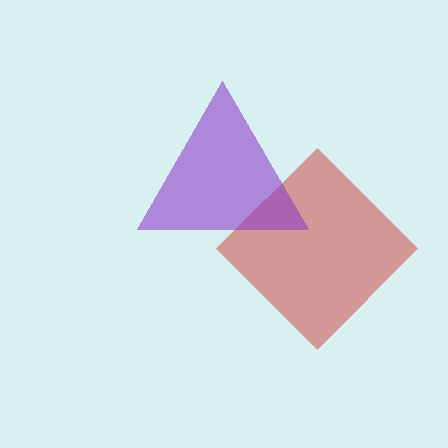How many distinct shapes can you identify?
There are 2 distinct shapes: a red diamond, a purple triangle.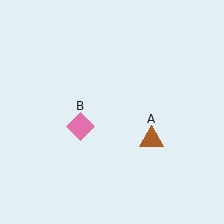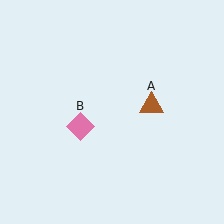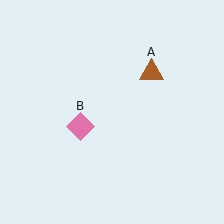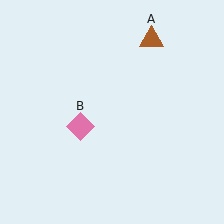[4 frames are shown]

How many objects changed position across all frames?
1 object changed position: brown triangle (object A).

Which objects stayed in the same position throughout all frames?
Pink diamond (object B) remained stationary.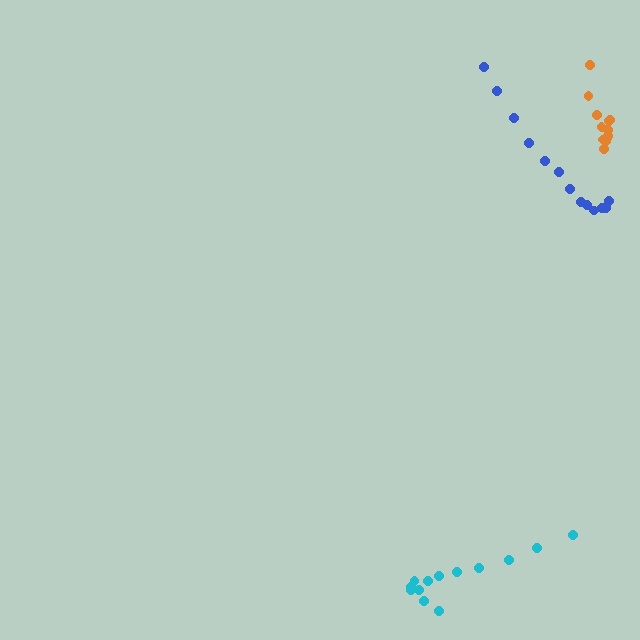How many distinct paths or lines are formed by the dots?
There are 3 distinct paths.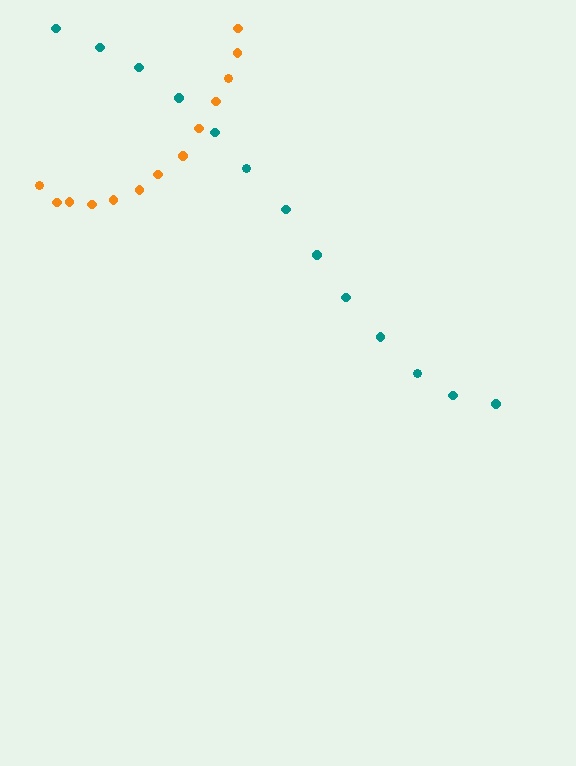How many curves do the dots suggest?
There are 2 distinct paths.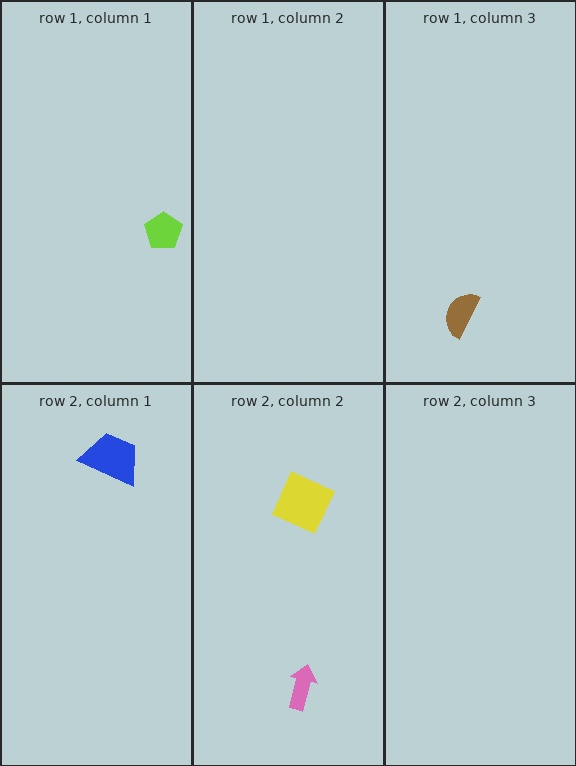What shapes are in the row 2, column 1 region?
The blue trapezoid.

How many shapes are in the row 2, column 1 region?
1.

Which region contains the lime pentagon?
The row 1, column 1 region.